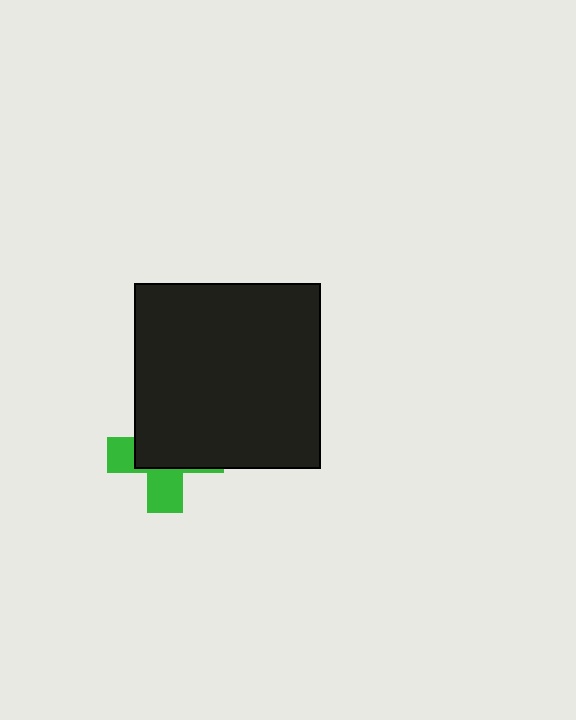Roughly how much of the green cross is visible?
A small part of it is visible (roughly 39%).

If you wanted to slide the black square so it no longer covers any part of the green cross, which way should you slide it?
Slide it up — that is the most direct way to separate the two shapes.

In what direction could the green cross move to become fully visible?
The green cross could move down. That would shift it out from behind the black square entirely.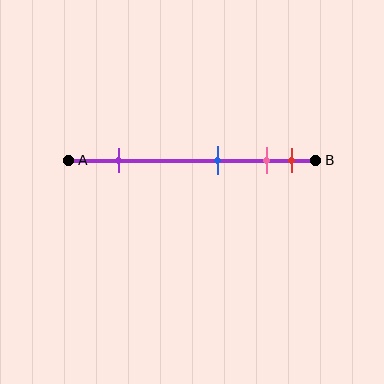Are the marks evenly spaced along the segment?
No, the marks are not evenly spaced.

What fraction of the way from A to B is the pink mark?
The pink mark is approximately 80% (0.8) of the way from A to B.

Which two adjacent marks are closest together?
The pink and red marks are the closest adjacent pair.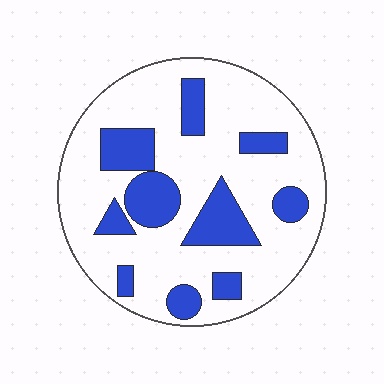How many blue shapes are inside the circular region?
10.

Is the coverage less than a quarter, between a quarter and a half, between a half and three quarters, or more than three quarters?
Between a quarter and a half.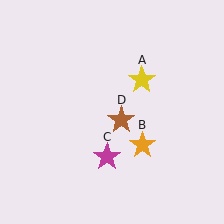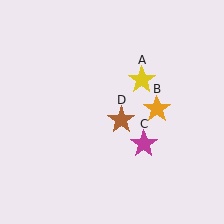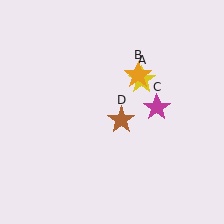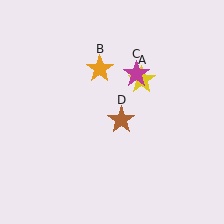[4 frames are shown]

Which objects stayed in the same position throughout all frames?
Yellow star (object A) and brown star (object D) remained stationary.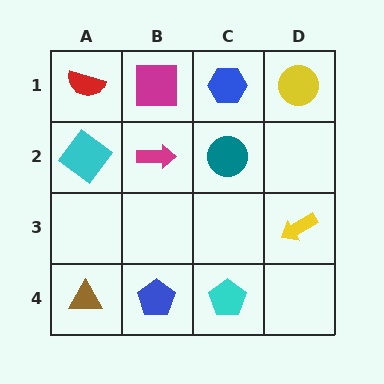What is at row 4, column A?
A brown triangle.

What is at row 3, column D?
A yellow arrow.